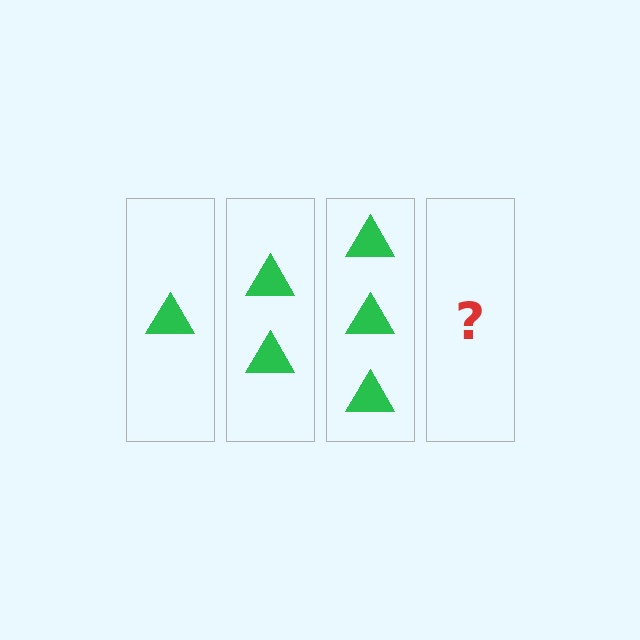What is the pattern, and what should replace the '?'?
The pattern is that each step adds one more triangle. The '?' should be 4 triangles.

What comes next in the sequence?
The next element should be 4 triangles.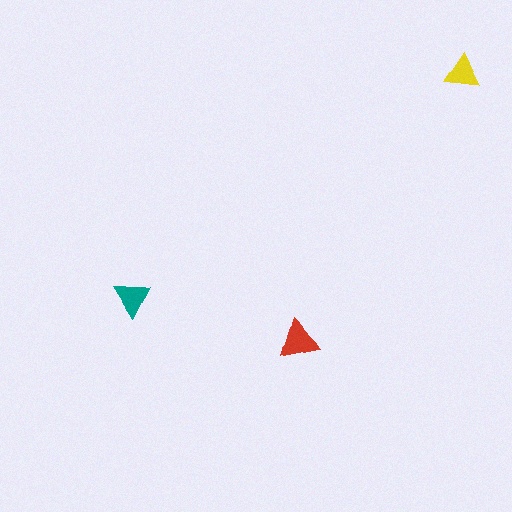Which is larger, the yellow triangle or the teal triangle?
The teal one.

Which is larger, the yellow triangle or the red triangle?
The red one.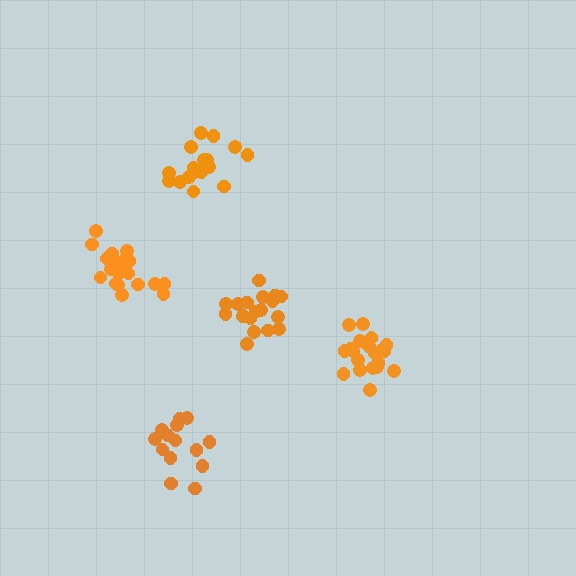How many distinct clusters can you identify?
There are 5 distinct clusters.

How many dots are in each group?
Group 1: 14 dots, Group 2: 19 dots, Group 3: 20 dots, Group 4: 18 dots, Group 5: 20 dots (91 total).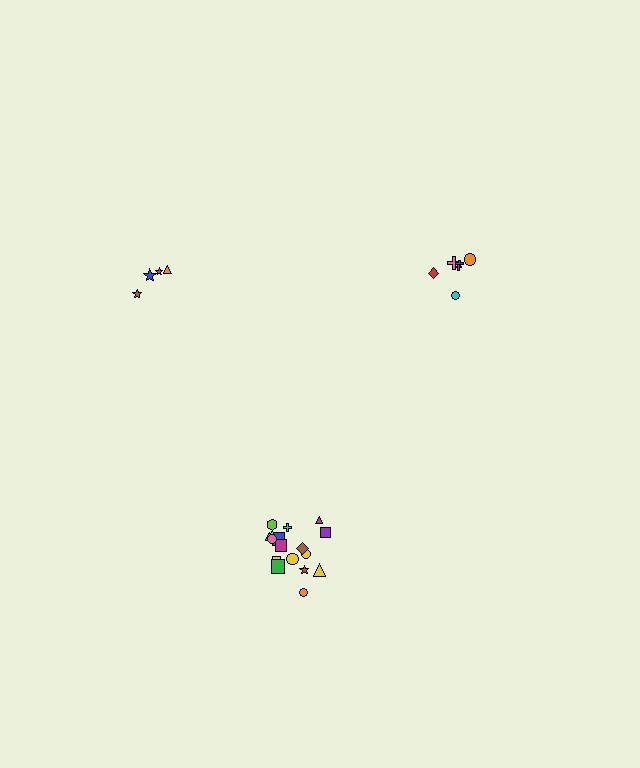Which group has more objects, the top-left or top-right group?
The top-right group.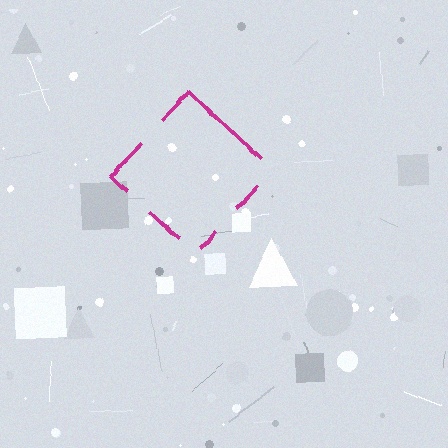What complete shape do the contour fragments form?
The contour fragments form a diamond.